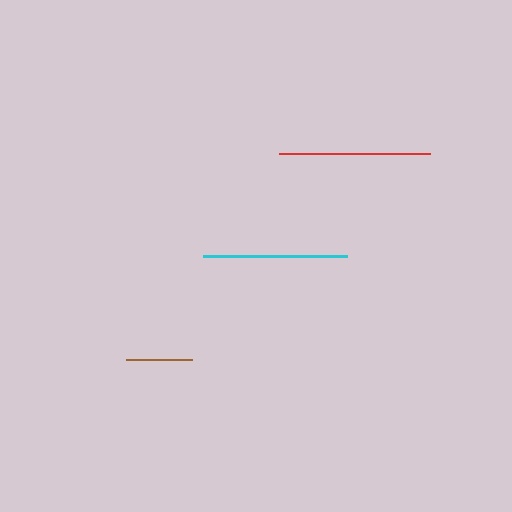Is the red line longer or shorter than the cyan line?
The red line is longer than the cyan line.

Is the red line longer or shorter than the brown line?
The red line is longer than the brown line.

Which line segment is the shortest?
The brown line is the shortest at approximately 66 pixels.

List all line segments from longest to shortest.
From longest to shortest: red, cyan, brown.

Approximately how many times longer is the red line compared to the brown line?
The red line is approximately 2.3 times the length of the brown line.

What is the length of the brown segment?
The brown segment is approximately 66 pixels long.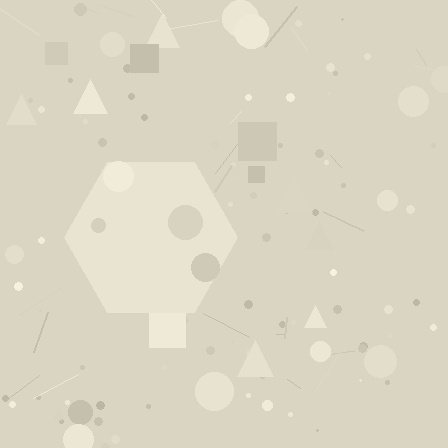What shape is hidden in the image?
A hexagon is hidden in the image.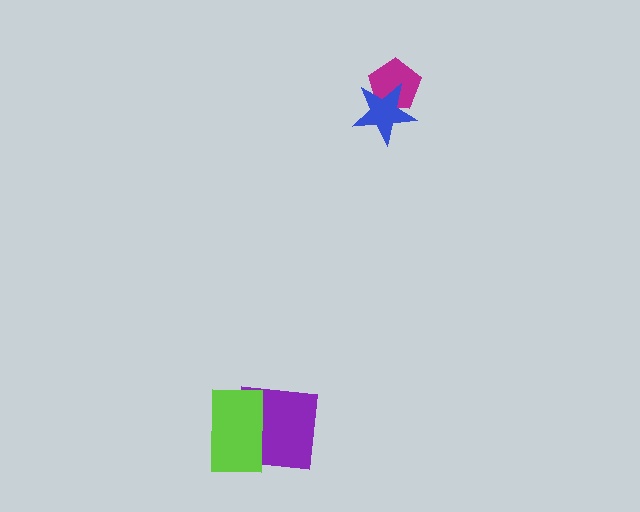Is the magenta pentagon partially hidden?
Yes, it is partially covered by another shape.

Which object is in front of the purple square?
The lime rectangle is in front of the purple square.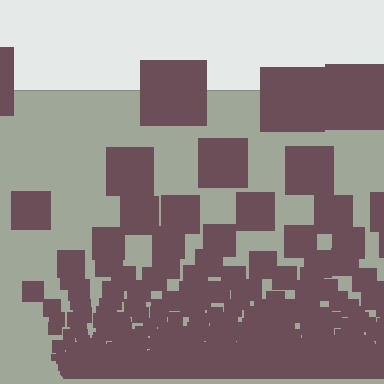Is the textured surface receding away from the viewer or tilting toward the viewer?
The surface appears to tilt toward the viewer. Texture elements get larger and sparser toward the top.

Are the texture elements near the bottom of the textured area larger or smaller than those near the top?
Smaller. The gradient is inverted — elements near the bottom are smaller and denser.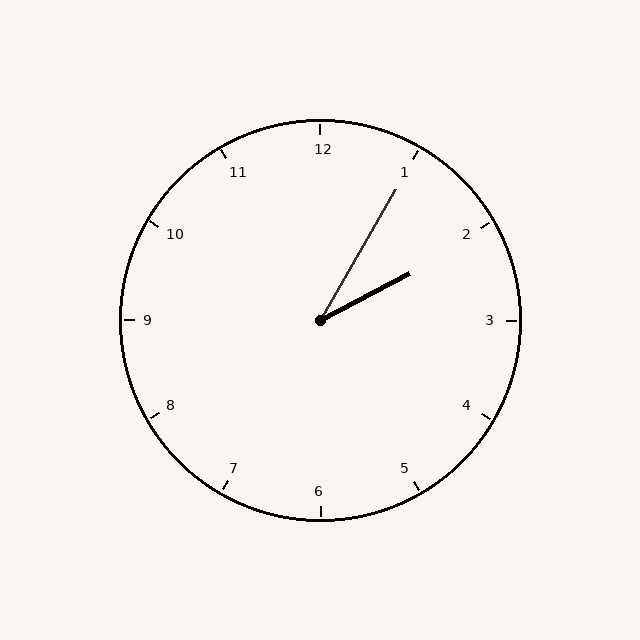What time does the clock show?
2:05.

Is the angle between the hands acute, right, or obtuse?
It is acute.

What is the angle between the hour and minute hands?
Approximately 32 degrees.